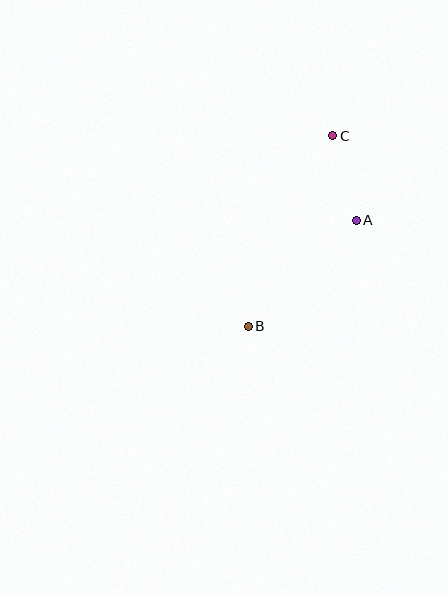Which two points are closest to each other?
Points A and C are closest to each other.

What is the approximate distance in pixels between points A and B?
The distance between A and B is approximately 151 pixels.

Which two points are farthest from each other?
Points B and C are farthest from each other.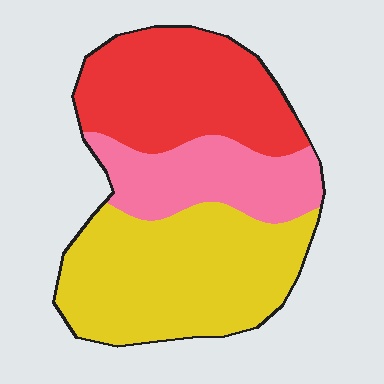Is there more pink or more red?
Red.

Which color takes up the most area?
Yellow, at roughly 45%.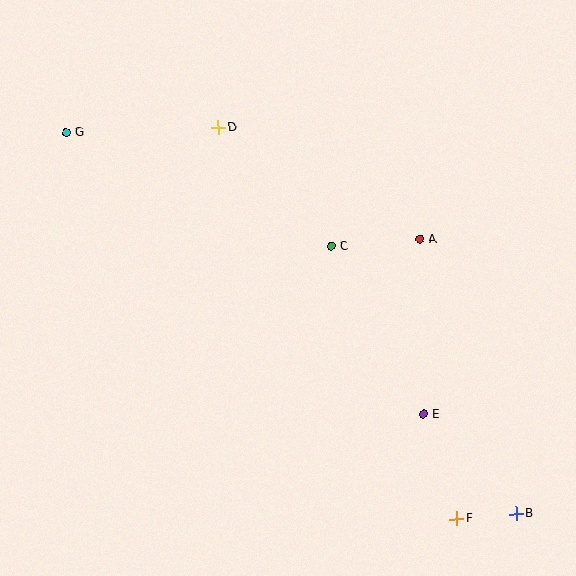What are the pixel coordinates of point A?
Point A is at (420, 239).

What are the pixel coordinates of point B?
Point B is at (516, 514).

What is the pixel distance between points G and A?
The distance between G and A is 370 pixels.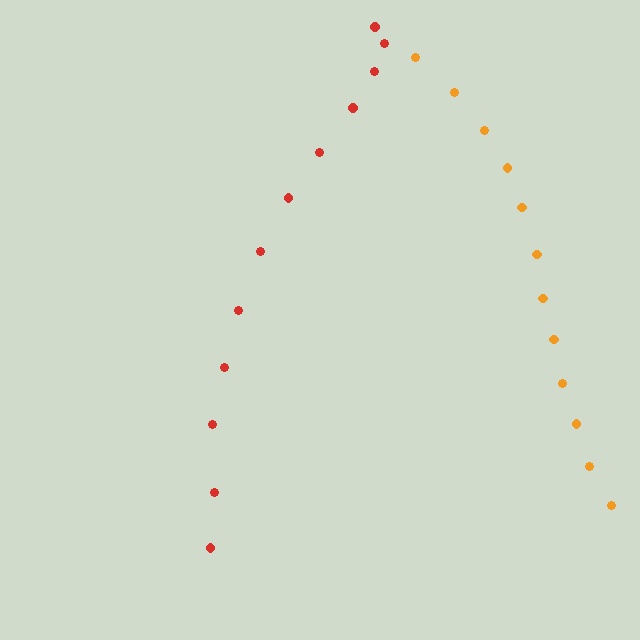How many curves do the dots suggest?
There are 2 distinct paths.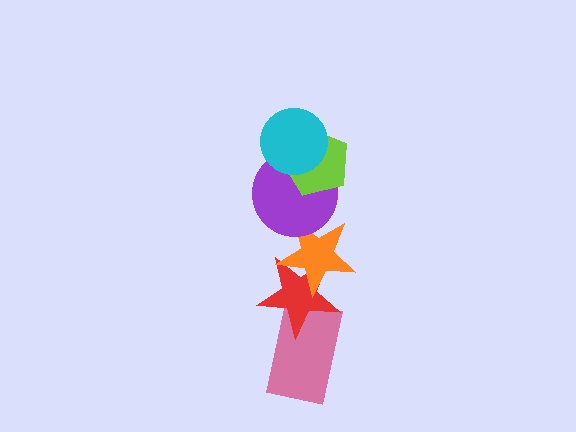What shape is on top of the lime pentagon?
The cyan circle is on top of the lime pentagon.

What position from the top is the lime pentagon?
The lime pentagon is 2nd from the top.